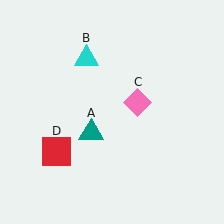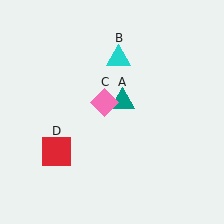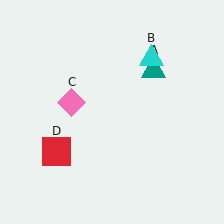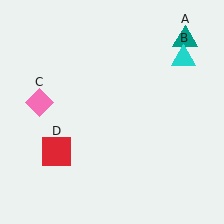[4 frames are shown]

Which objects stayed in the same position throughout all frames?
Red square (object D) remained stationary.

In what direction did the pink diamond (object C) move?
The pink diamond (object C) moved left.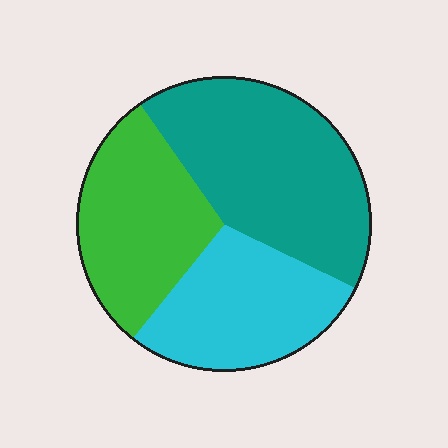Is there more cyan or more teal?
Teal.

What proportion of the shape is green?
Green covers around 30% of the shape.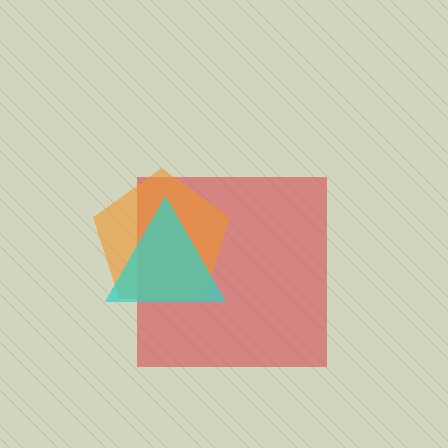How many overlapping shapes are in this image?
There are 3 overlapping shapes in the image.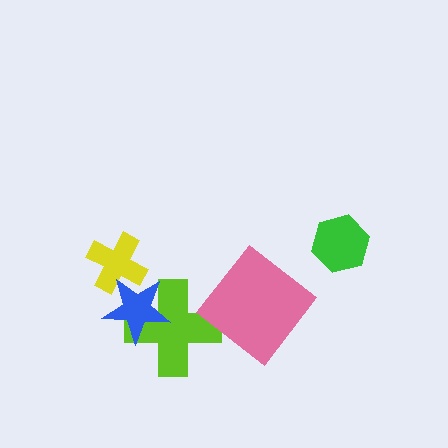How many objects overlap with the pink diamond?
0 objects overlap with the pink diamond.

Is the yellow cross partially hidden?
Yes, it is partially covered by another shape.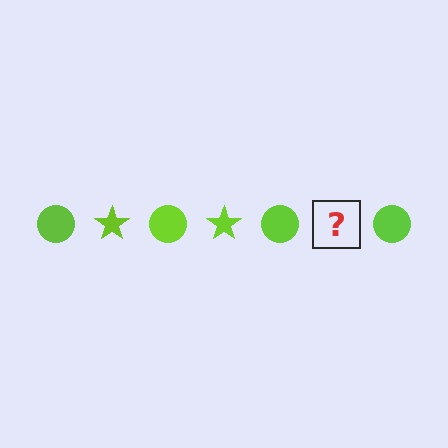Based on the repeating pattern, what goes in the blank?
The blank should be a lime star.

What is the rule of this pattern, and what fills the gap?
The rule is that the pattern cycles through circle, star shapes in lime. The gap should be filled with a lime star.